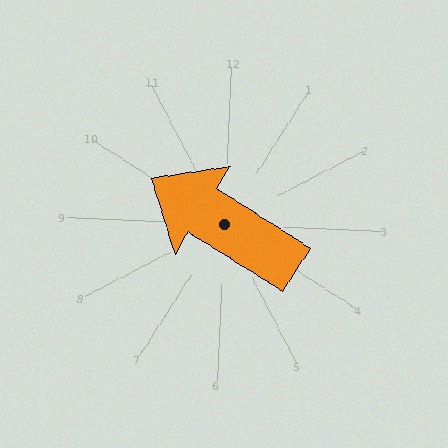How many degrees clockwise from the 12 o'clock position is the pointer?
Approximately 300 degrees.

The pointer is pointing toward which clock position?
Roughly 10 o'clock.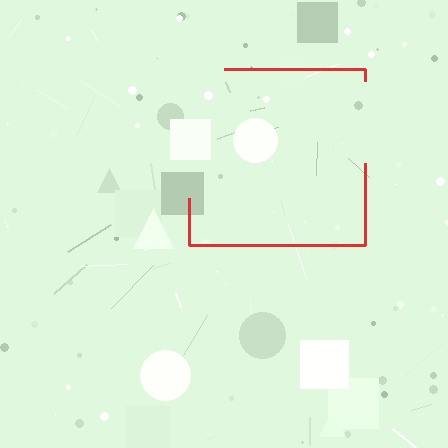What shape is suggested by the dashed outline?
The dashed outline suggests a square.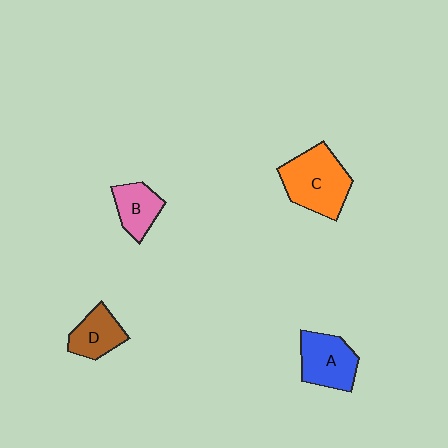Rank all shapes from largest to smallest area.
From largest to smallest: C (orange), A (blue), D (brown), B (pink).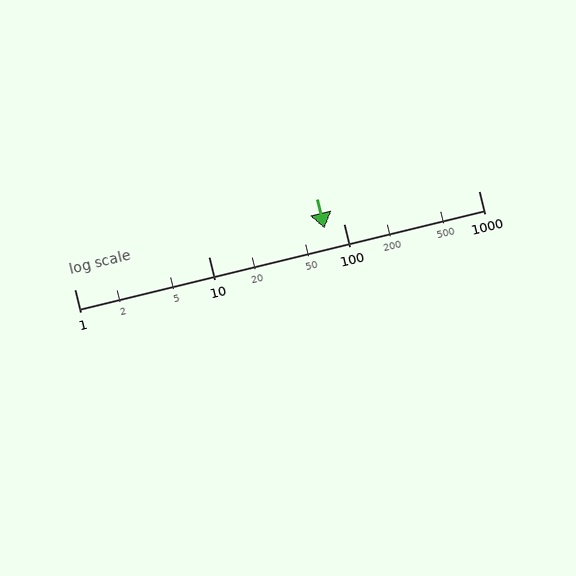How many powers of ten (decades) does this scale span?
The scale spans 3 decades, from 1 to 1000.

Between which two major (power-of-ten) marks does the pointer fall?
The pointer is between 10 and 100.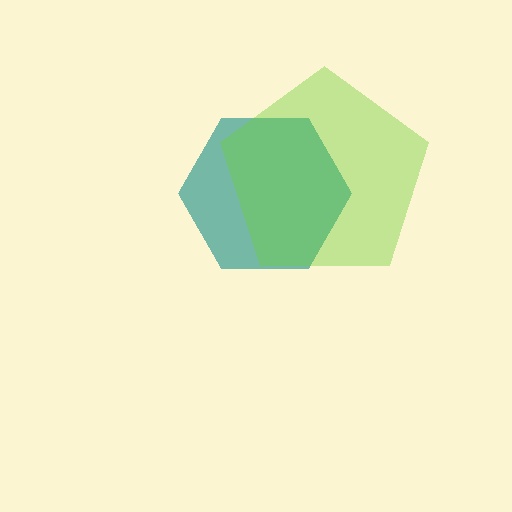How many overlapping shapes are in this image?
There are 2 overlapping shapes in the image.